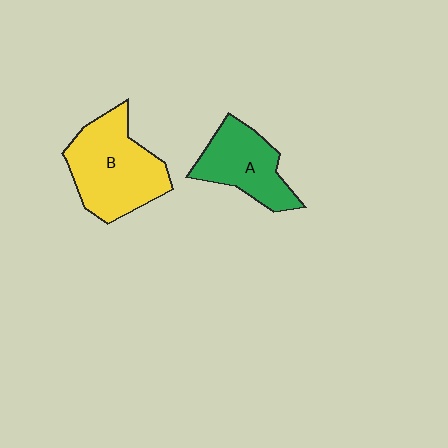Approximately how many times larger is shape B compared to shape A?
Approximately 1.4 times.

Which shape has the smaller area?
Shape A (green).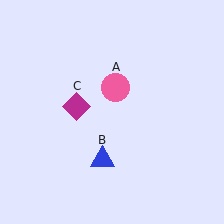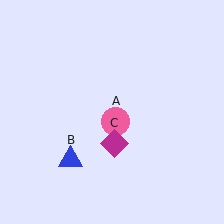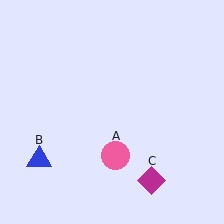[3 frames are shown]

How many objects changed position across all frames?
3 objects changed position: pink circle (object A), blue triangle (object B), magenta diamond (object C).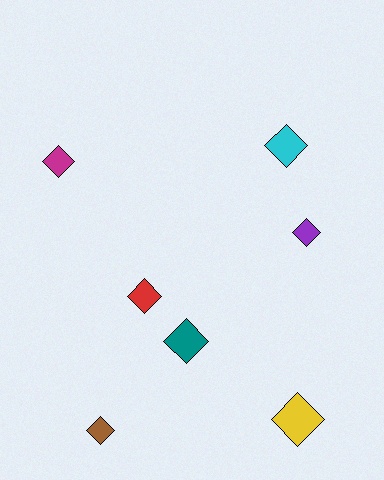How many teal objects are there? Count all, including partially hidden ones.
There is 1 teal object.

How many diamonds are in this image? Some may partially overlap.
There are 7 diamonds.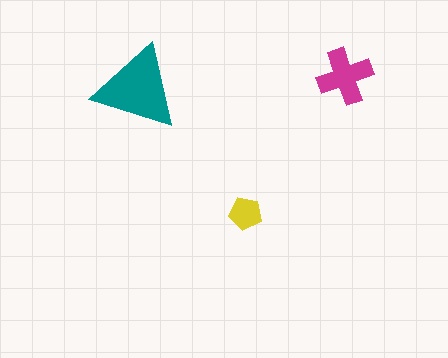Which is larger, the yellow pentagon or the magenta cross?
The magenta cross.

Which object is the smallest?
The yellow pentagon.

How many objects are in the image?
There are 3 objects in the image.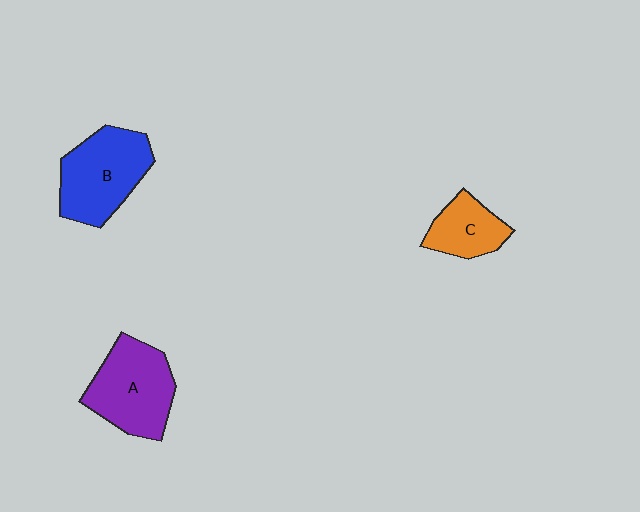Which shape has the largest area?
Shape B (blue).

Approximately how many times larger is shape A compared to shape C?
Approximately 1.7 times.